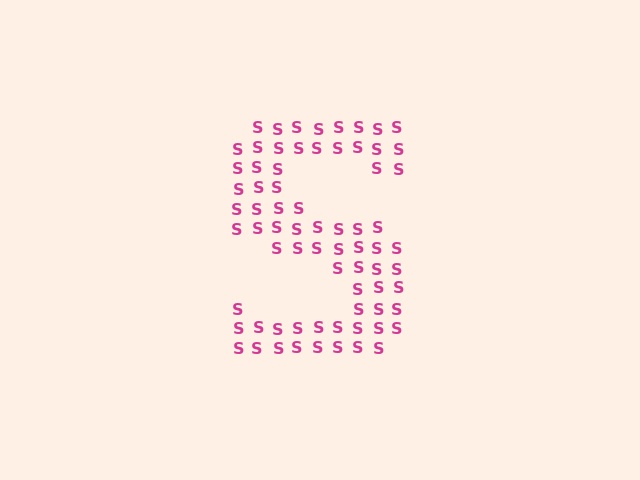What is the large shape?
The large shape is the letter S.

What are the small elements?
The small elements are letter S's.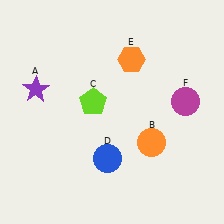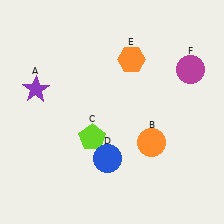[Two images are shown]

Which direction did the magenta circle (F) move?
The magenta circle (F) moved up.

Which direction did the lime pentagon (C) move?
The lime pentagon (C) moved down.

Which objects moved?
The objects that moved are: the lime pentagon (C), the magenta circle (F).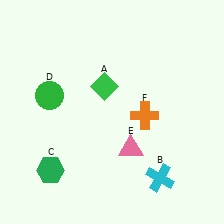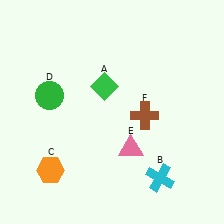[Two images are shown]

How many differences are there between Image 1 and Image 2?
There are 2 differences between the two images.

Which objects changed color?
C changed from green to orange. F changed from orange to brown.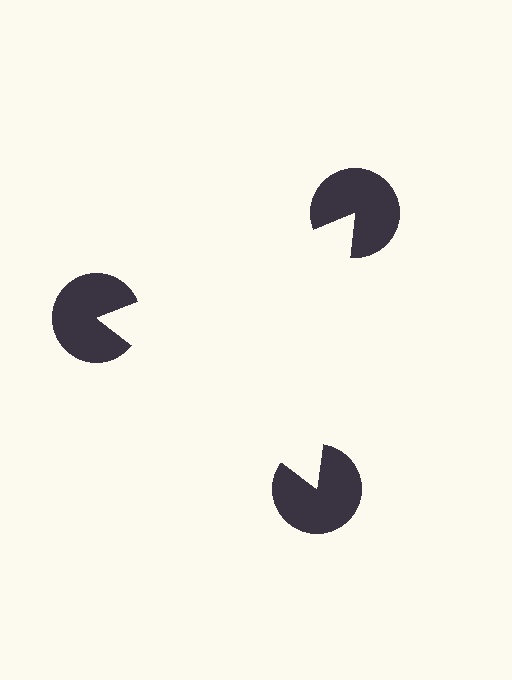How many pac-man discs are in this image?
There are 3 — one at each vertex of the illusory triangle.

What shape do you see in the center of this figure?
An illusory triangle — its edges are inferred from the aligned wedge cuts in the pac-man discs, not physically drawn.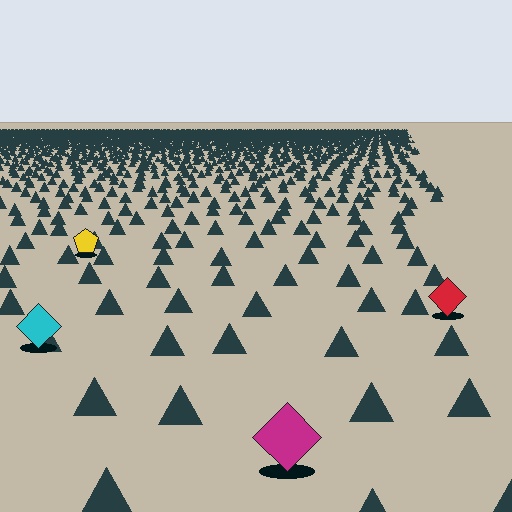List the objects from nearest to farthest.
From nearest to farthest: the magenta diamond, the cyan diamond, the red diamond, the yellow pentagon.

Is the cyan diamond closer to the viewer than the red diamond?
Yes. The cyan diamond is closer — you can tell from the texture gradient: the ground texture is coarser near it.